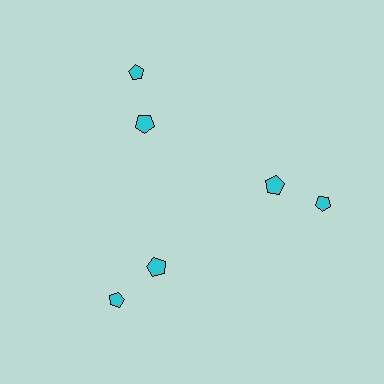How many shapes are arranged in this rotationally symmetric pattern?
There are 6 shapes, arranged in 3 groups of 2.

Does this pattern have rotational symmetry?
Yes, this pattern has 3-fold rotational symmetry. It looks the same after rotating 120 degrees around the center.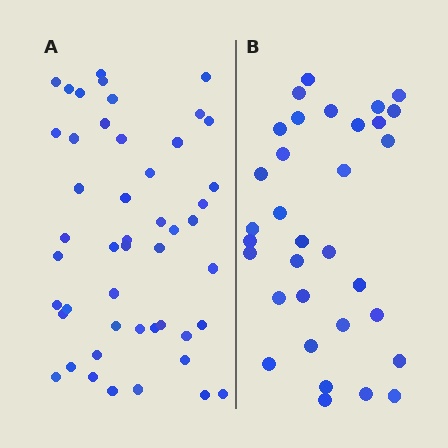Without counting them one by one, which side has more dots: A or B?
Region A (the left region) has more dots.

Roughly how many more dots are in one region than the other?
Region A has approximately 15 more dots than region B.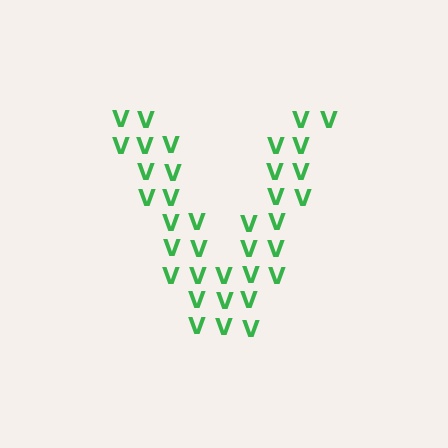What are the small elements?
The small elements are letter V's.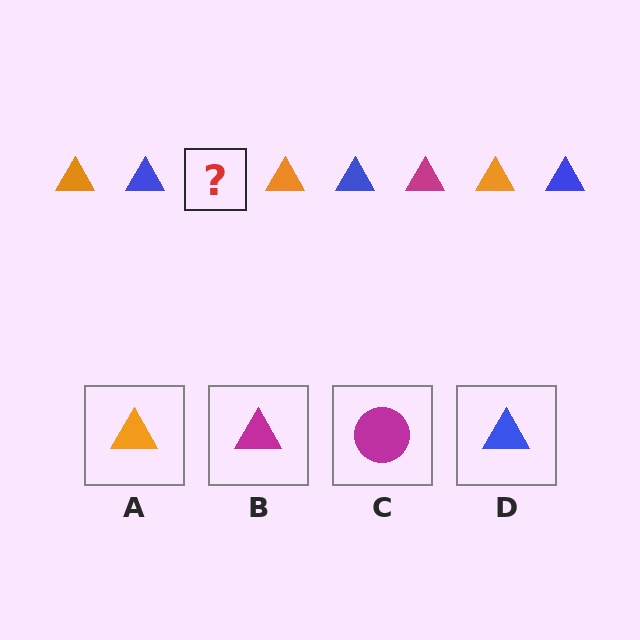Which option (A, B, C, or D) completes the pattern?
B.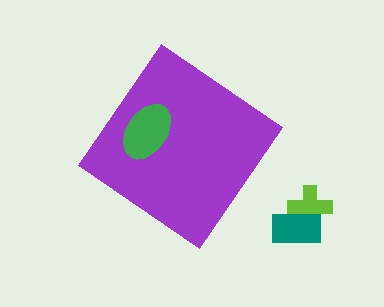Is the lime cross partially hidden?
No, the lime cross is fully visible.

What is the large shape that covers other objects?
A purple diamond.